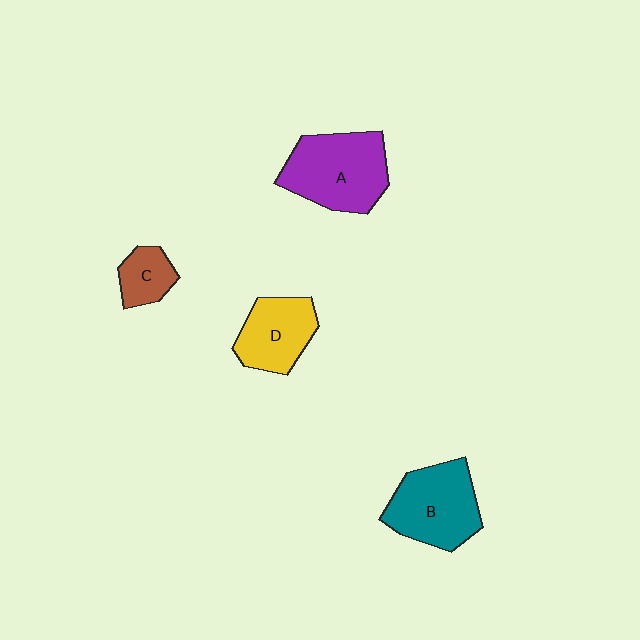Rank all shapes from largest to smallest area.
From largest to smallest: A (purple), B (teal), D (yellow), C (brown).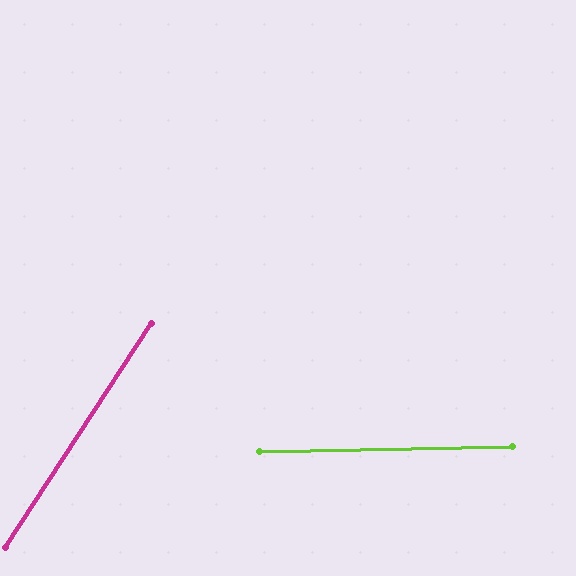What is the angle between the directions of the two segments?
Approximately 56 degrees.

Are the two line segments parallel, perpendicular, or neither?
Neither parallel nor perpendicular — they differ by about 56°.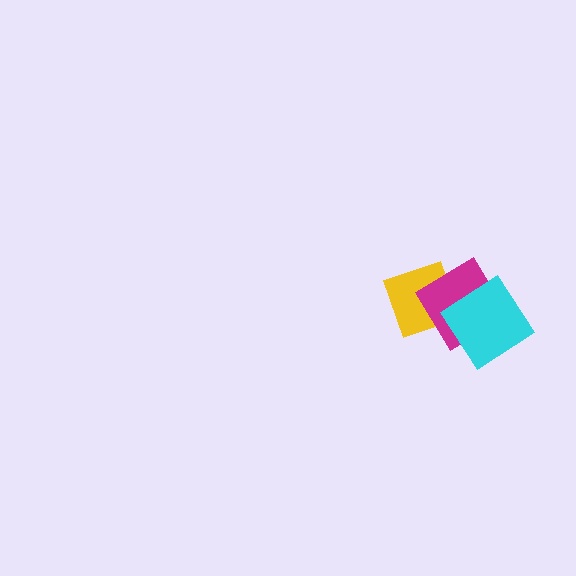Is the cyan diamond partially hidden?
No, no other shape covers it.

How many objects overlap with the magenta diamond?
2 objects overlap with the magenta diamond.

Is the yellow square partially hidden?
Yes, it is partially covered by another shape.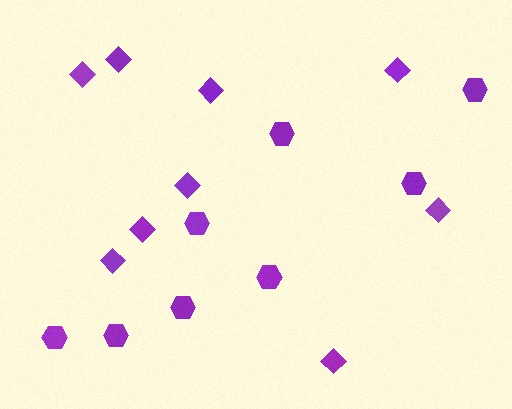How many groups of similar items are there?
There are 2 groups: one group of diamonds (9) and one group of hexagons (8).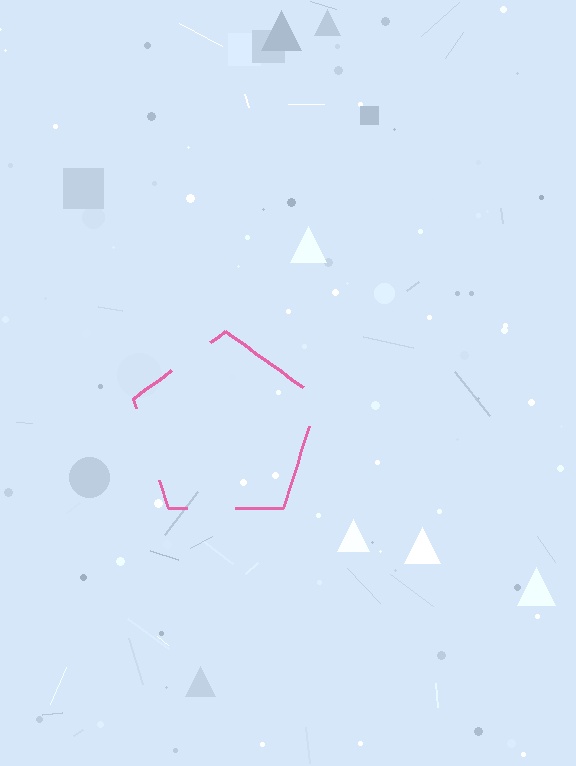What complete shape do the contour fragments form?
The contour fragments form a pentagon.